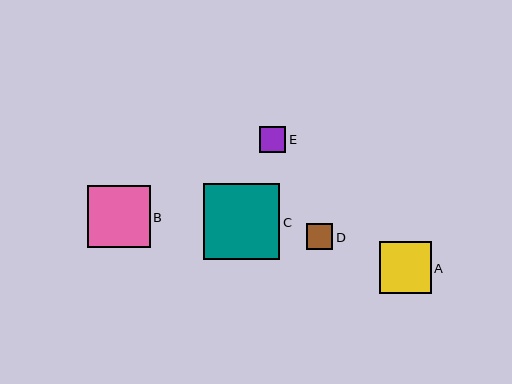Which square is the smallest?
Square E is the smallest with a size of approximately 26 pixels.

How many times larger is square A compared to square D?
Square A is approximately 2.0 times the size of square D.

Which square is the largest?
Square C is the largest with a size of approximately 76 pixels.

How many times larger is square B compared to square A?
Square B is approximately 1.2 times the size of square A.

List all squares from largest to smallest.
From largest to smallest: C, B, A, D, E.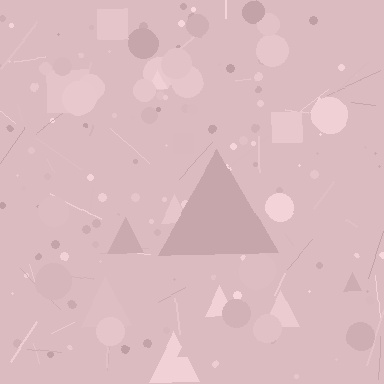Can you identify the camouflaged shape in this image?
The camouflaged shape is a triangle.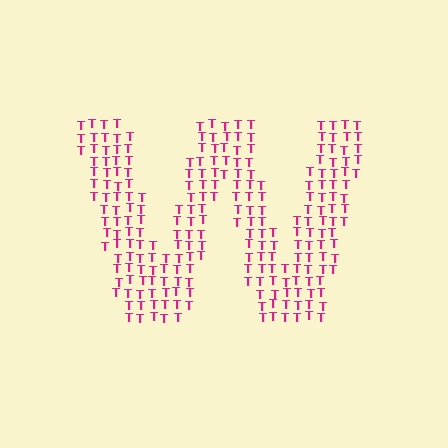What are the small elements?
The small elements are letter T's.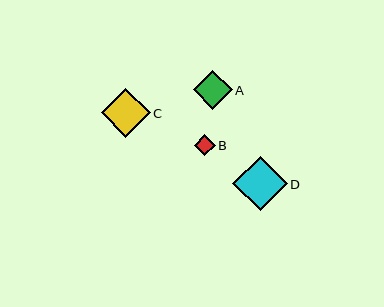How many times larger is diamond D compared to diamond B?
Diamond D is approximately 2.7 times the size of diamond B.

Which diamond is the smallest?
Diamond B is the smallest with a size of approximately 20 pixels.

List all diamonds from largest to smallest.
From largest to smallest: D, C, A, B.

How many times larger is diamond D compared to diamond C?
Diamond D is approximately 1.1 times the size of diamond C.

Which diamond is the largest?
Diamond D is the largest with a size of approximately 54 pixels.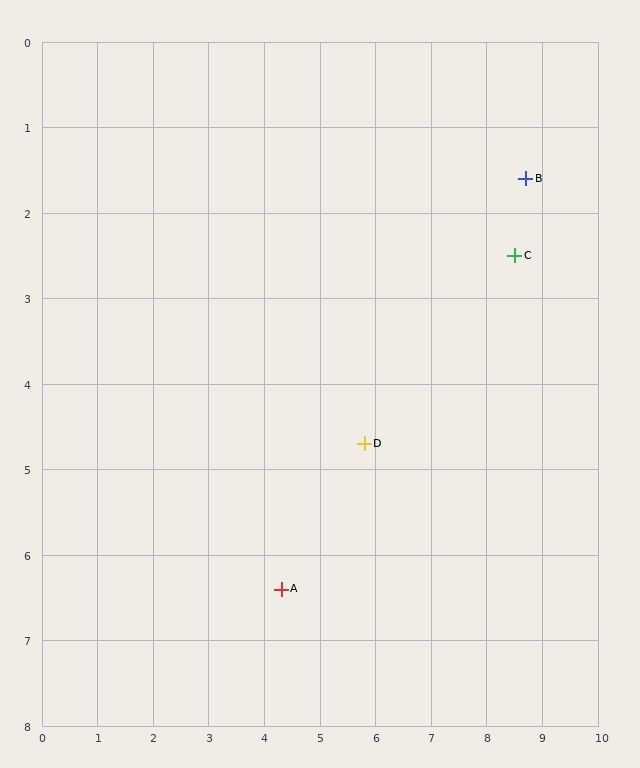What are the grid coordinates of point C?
Point C is at approximately (8.5, 2.5).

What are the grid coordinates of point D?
Point D is at approximately (5.8, 4.7).